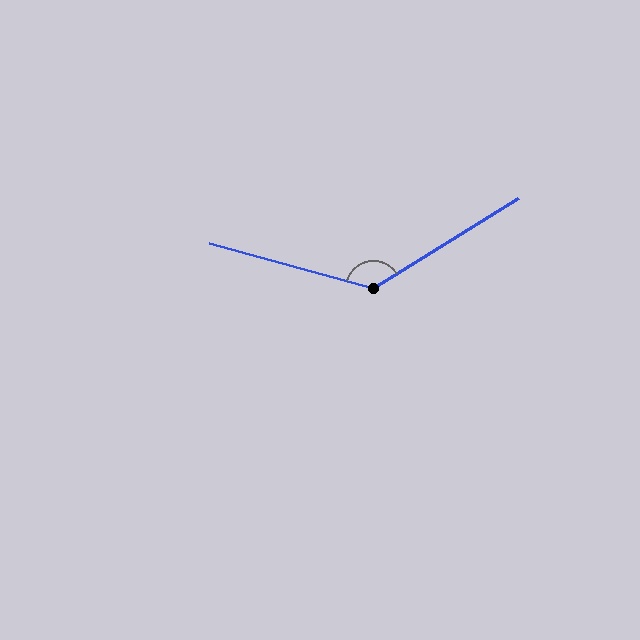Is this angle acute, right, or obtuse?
It is obtuse.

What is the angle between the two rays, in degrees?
Approximately 133 degrees.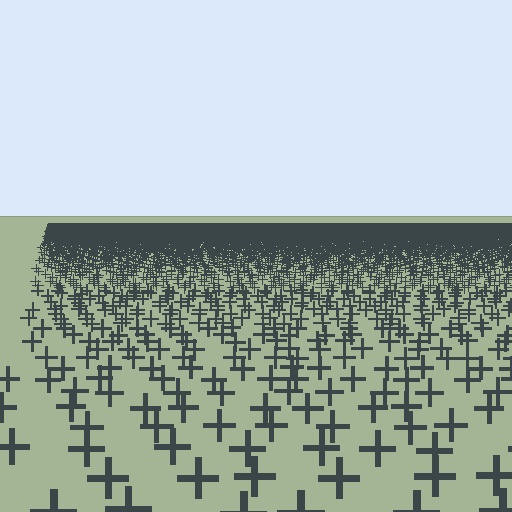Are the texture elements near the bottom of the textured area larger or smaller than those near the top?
Larger. Near the bottom, elements are closer to the viewer and appear at a bigger on-screen size.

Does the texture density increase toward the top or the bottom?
Density increases toward the top.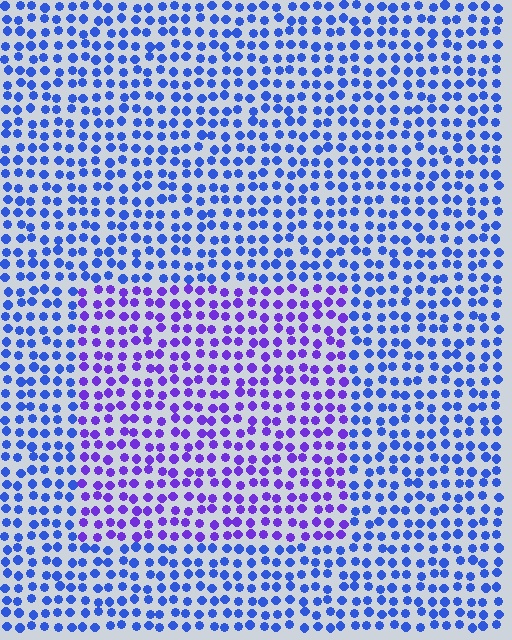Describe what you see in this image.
The image is filled with small blue elements in a uniform arrangement. A rectangle-shaped region is visible where the elements are tinted to a slightly different hue, forming a subtle color boundary.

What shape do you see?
I see a rectangle.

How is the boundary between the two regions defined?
The boundary is defined purely by a slight shift in hue (about 38 degrees). Spacing, size, and orientation are identical on both sides.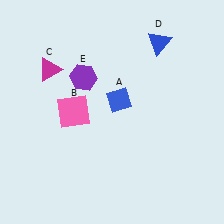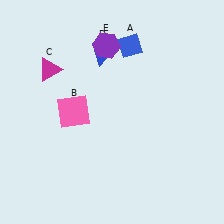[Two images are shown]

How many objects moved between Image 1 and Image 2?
3 objects moved between the two images.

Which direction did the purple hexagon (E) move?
The purple hexagon (E) moved up.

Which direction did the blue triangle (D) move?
The blue triangle (D) moved left.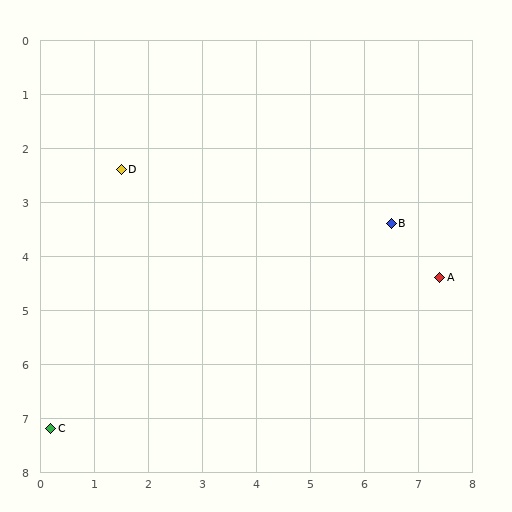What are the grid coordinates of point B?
Point B is at approximately (6.5, 3.4).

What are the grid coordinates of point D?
Point D is at approximately (1.5, 2.4).